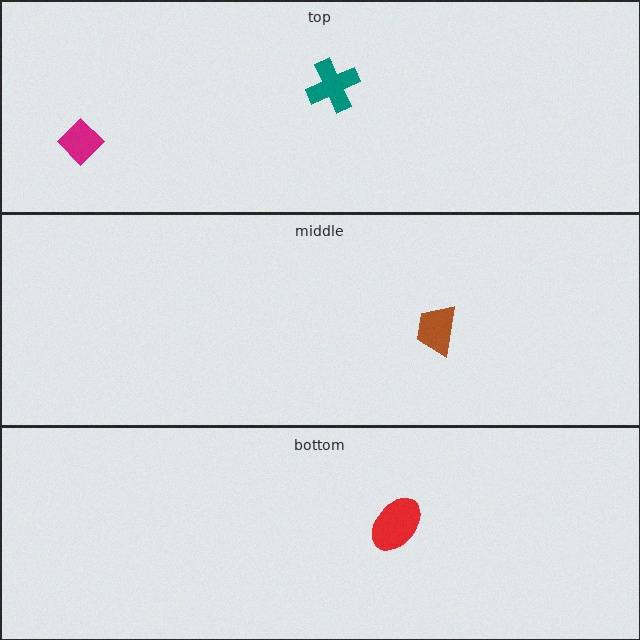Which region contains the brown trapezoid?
The middle region.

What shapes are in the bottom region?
The red ellipse.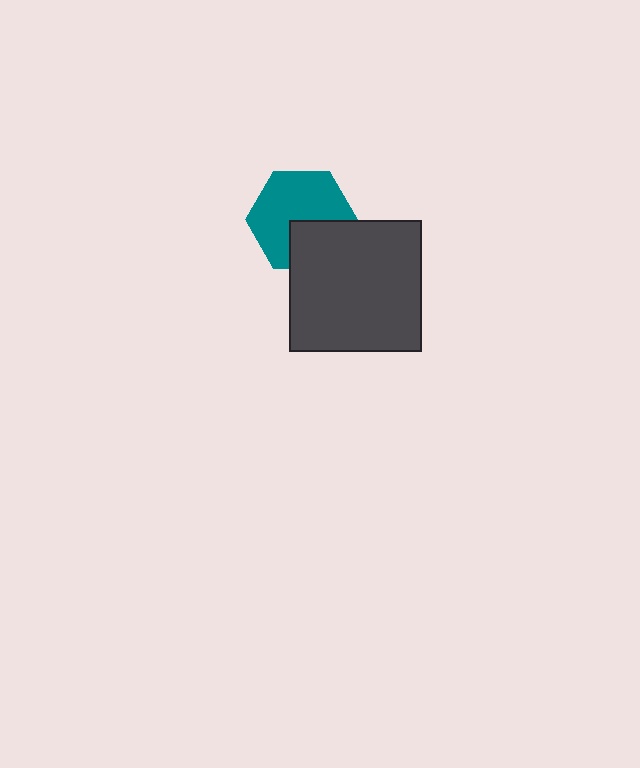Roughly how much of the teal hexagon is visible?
Most of it is visible (roughly 67%).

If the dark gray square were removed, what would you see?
You would see the complete teal hexagon.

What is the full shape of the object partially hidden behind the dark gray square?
The partially hidden object is a teal hexagon.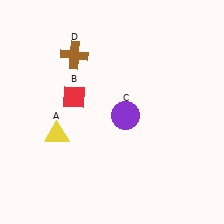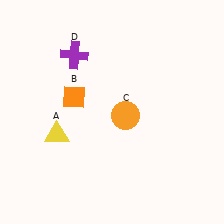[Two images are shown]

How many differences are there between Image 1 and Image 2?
There are 3 differences between the two images.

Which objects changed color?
B changed from red to orange. C changed from purple to orange. D changed from brown to purple.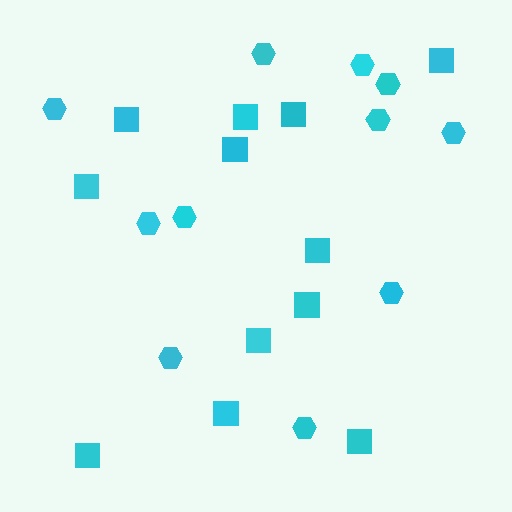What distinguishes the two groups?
There are 2 groups: one group of hexagons (11) and one group of squares (12).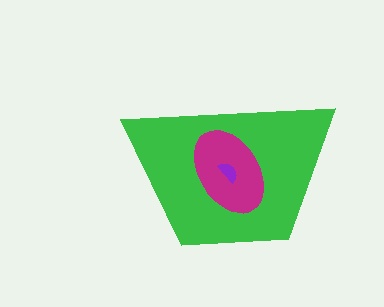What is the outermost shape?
The green trapezoid.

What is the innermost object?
The purple semicircle.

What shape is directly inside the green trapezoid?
The magenta ellipse.